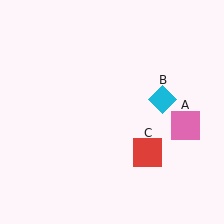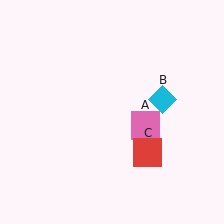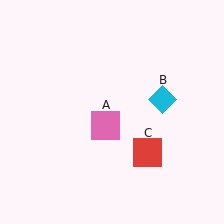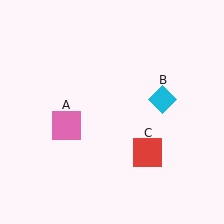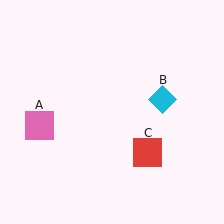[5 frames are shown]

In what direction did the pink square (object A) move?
The pink square (object A) moved left.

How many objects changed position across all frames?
1 object changed position: pink square (object A).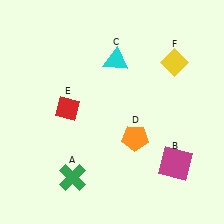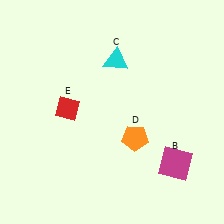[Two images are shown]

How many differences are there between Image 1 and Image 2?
There are 2 differences between the two images.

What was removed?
The yellow diamond (F), the green cross (A) were removed in Image 2.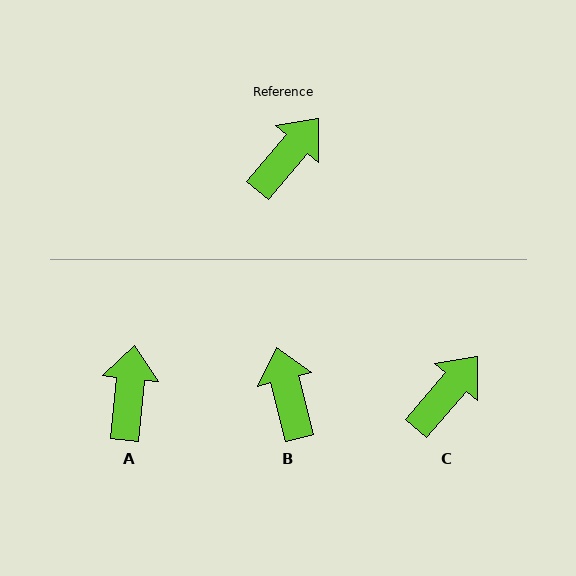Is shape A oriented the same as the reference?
No, it is off by about 34 degrees.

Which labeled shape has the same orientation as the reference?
C.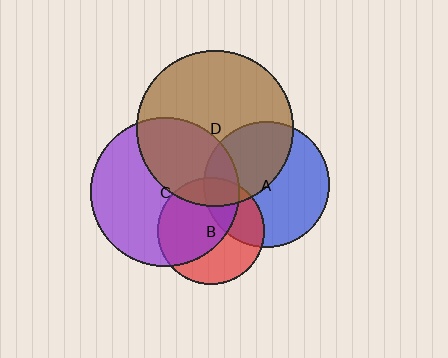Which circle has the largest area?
Circle D (brown).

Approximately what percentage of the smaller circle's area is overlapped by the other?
Approximately 20%.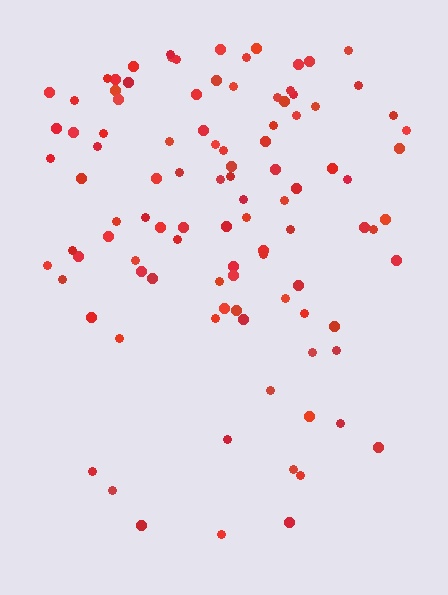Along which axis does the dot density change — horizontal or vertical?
Vertical.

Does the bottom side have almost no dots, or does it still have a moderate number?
Still a moderate number, just noticeably fewer than the top.